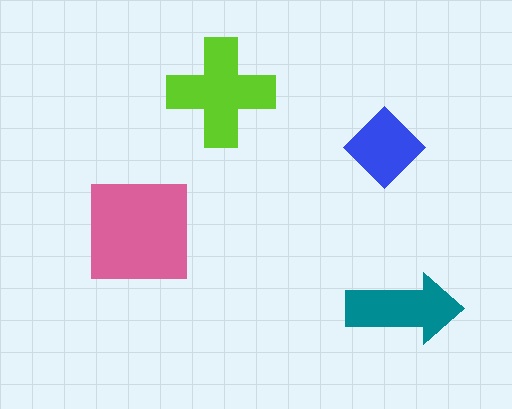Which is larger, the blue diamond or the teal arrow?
The teal arrow.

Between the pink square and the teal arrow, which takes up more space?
The pink square.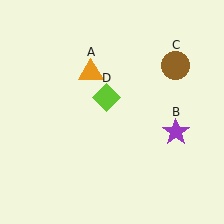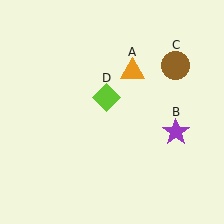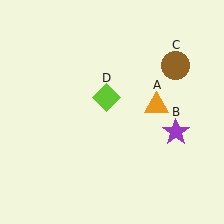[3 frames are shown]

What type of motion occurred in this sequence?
The orange triangle (object A) rotated clockwise around the center of the scene.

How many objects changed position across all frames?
1 object changed position: orange triangle (object A).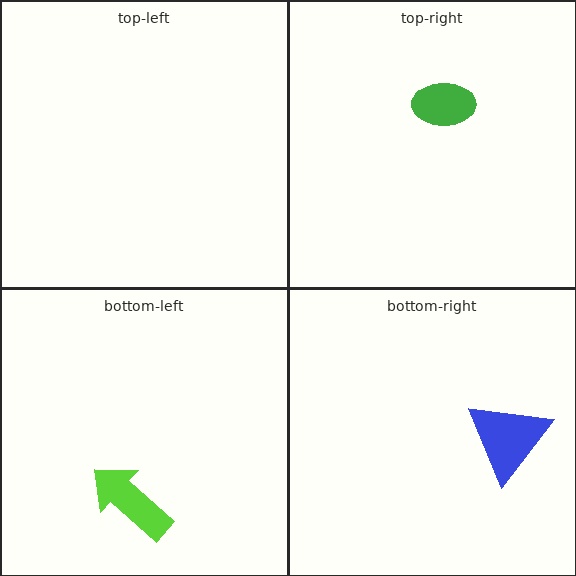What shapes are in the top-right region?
The green ellipse.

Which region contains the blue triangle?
The bottom-right region.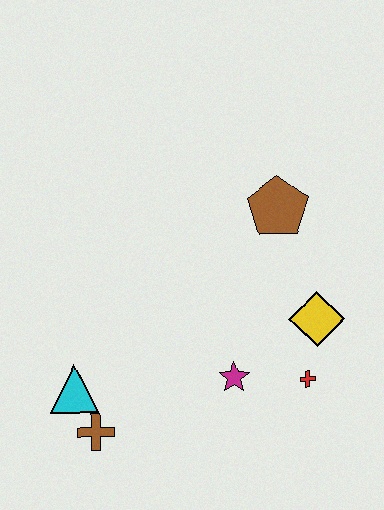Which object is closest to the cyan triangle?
The brown cross is closest to the cyan triangle.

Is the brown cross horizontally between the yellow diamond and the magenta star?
No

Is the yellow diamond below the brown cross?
No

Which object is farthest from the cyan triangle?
The brown pentagon is farthest from the cyan triangle.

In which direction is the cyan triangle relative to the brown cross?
The cyan triangle is above the brown cross.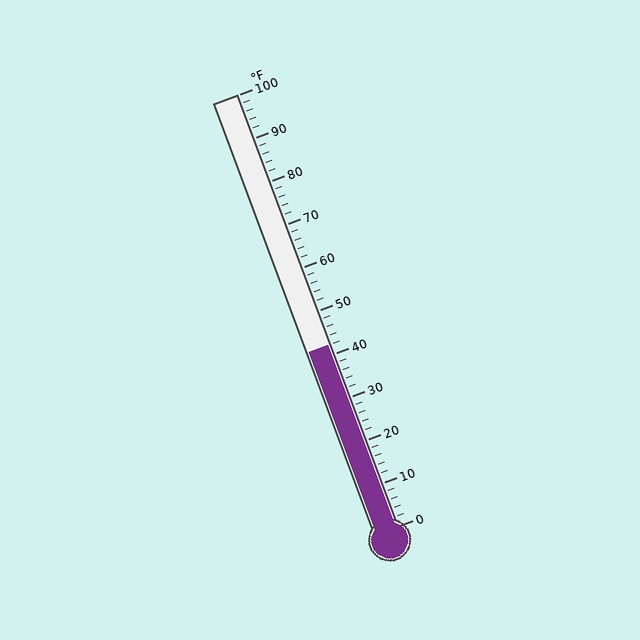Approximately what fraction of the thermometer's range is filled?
The thermometer is filled to approximately 40% of its range.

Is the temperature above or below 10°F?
The temperature is above 10°F.